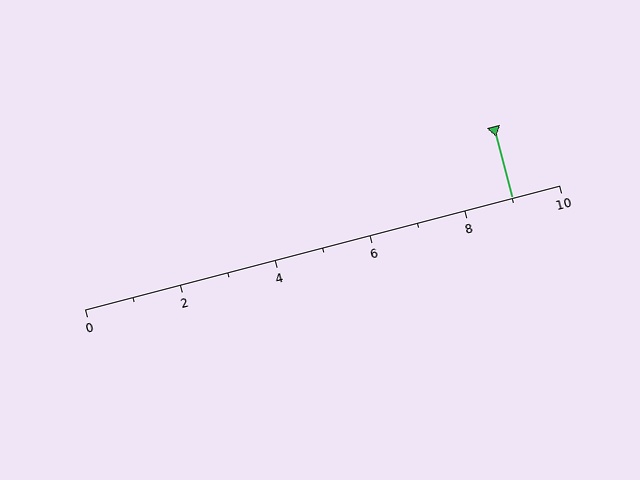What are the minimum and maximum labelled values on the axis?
The axis runs from 0 to 10.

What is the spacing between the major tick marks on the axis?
The major ticks are spaced 2 apart.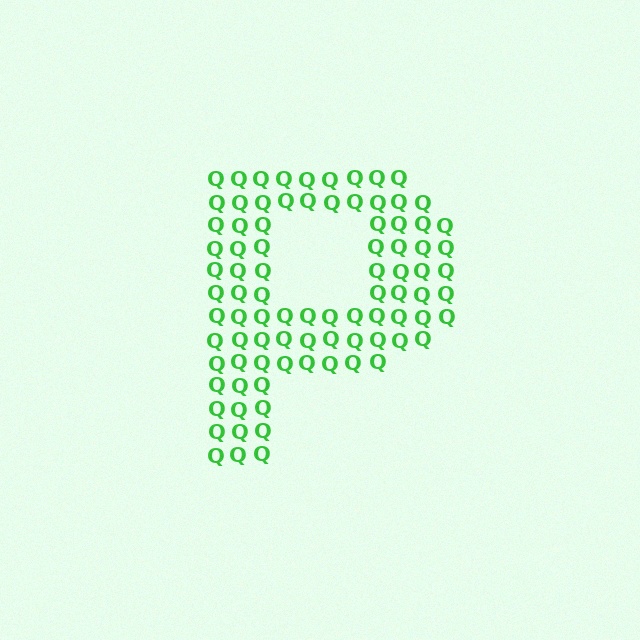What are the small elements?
The small elements are letter Q's.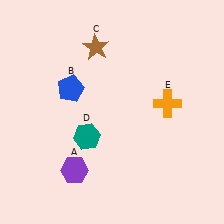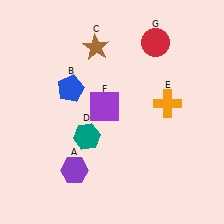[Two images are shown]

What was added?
A purple square (F), a red circle (G) were added in Image 2.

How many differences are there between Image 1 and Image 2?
There are 2 differences between the two images.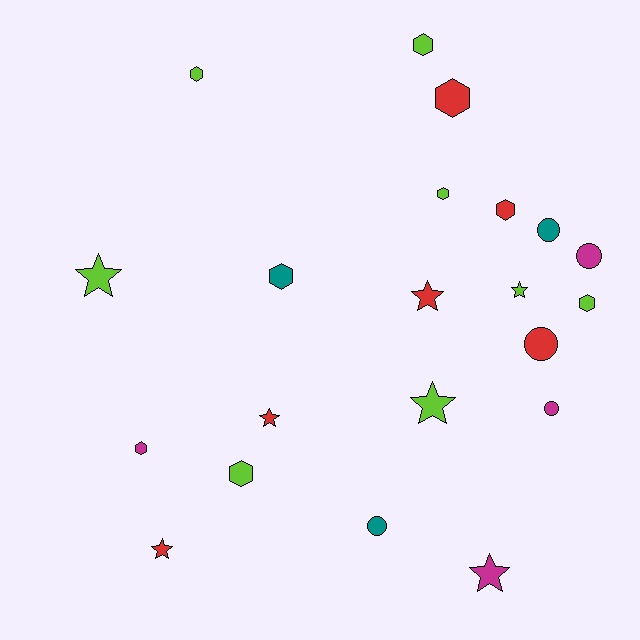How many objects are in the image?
There are 21 objects.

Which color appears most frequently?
Lime, with 8 objects.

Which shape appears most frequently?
Hexagon, with 9 objects.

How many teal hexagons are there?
There is 1 teal hexagon.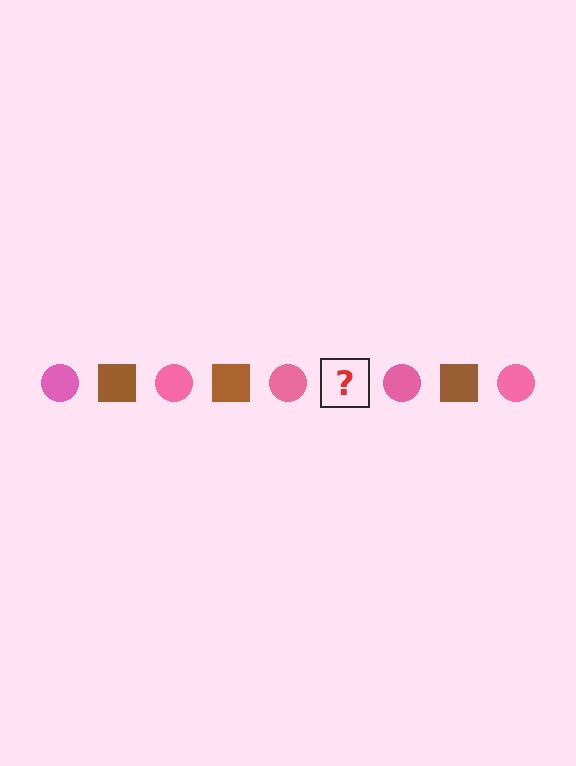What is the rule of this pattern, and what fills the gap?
The rule is that the pattern alternates between pink circle and brown square. The gap should be filled with a brown square.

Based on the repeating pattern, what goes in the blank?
The blank should be a brown square.